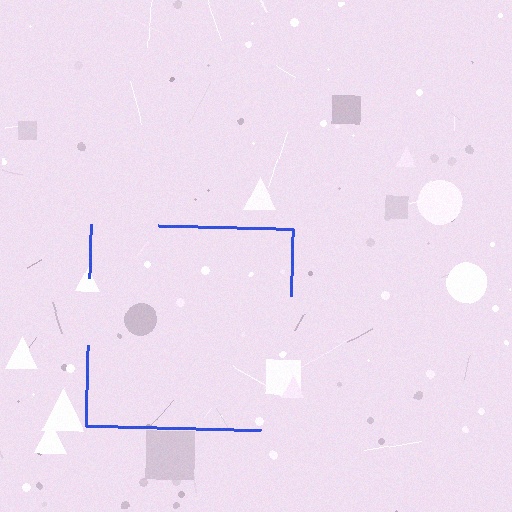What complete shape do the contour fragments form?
The contour fragments form a square.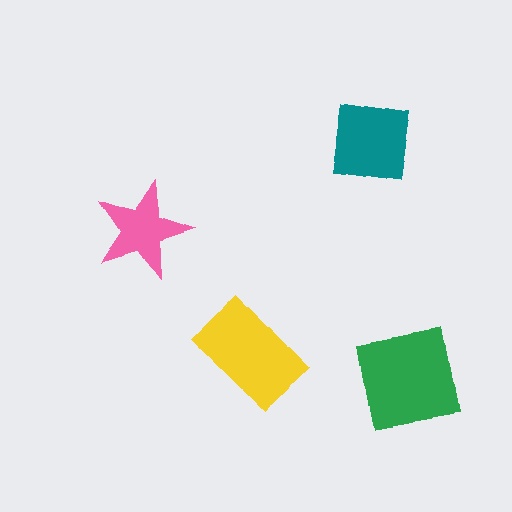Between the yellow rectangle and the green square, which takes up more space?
The green square.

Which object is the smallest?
The pink star.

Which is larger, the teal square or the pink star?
The teal square.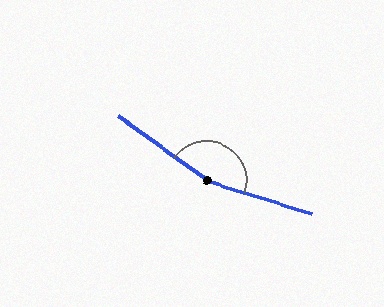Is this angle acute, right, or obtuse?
It is obtuse.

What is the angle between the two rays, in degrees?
Approximately 161 degrees.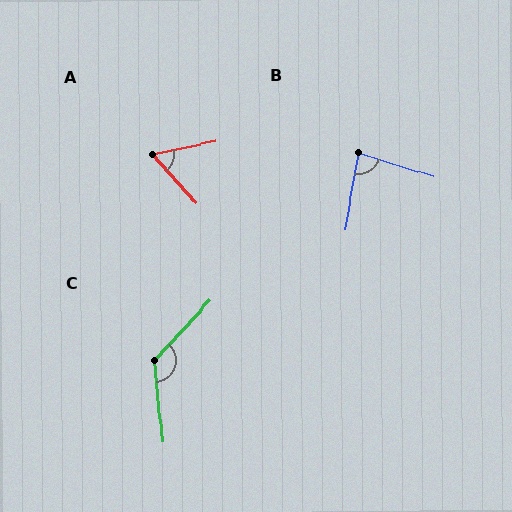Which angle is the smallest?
A, at approximately 59 degrees.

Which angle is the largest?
C, at approximately 131 degrees.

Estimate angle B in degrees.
Approximately 82 degrees.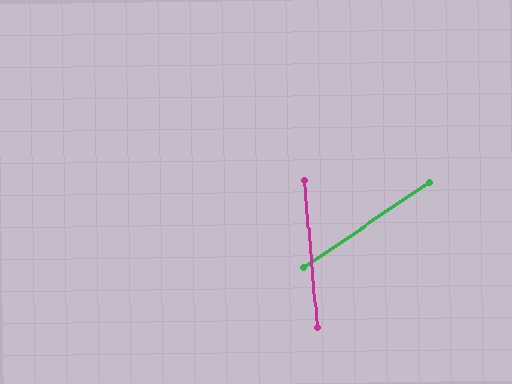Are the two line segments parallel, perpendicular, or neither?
Neither parallel nor perpendicular — they differ by about 61°.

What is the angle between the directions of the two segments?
Approximately 61 degrees.